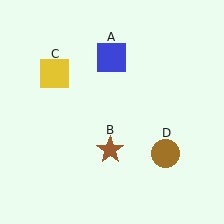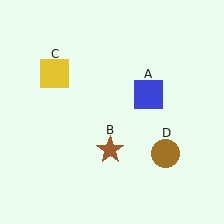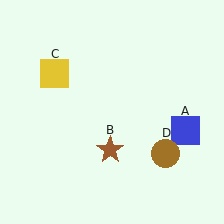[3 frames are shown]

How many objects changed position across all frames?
1 object changed position: blue square (object A).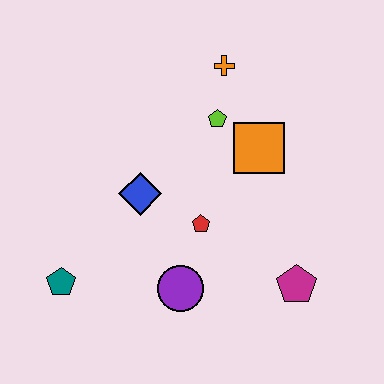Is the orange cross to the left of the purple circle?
No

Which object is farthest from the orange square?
The teal pentagon is farthest from the orange square.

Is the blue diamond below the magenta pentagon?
No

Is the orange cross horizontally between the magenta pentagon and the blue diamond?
Yes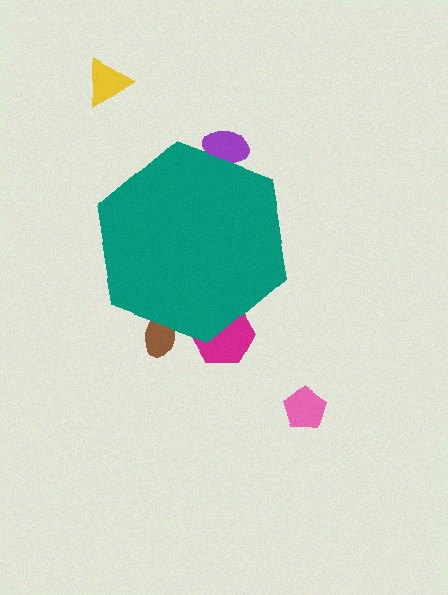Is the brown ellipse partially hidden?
Yes, the brown ellipse is partially hidden behind the teal hexagon.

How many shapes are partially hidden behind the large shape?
3 shapes are partially hidden.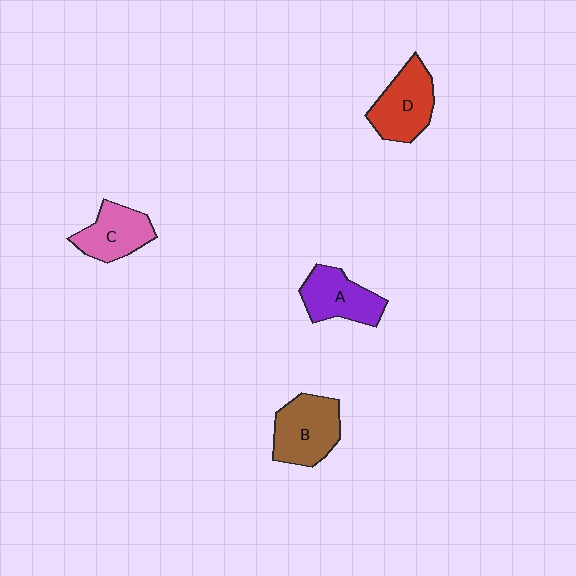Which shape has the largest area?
Shape B (brown).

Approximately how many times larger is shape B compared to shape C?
Approximately 1.3 times.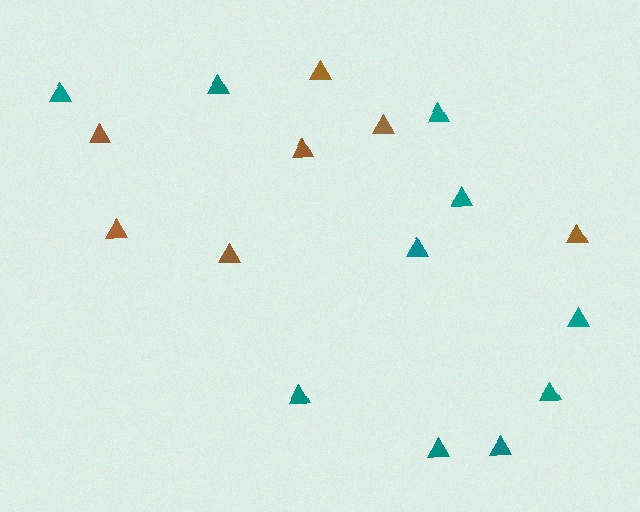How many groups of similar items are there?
There are 2 groups: one group of brown triangles (7) and one group of teal triangles (10).